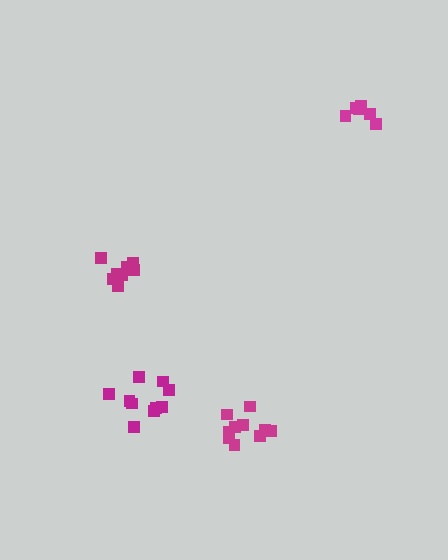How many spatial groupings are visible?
There are 4 spatial groupings.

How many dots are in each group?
Group 1: 10 dots, Group 2: 10 dots, Group 3: 8 dots, Group 4: 6 dots (34 total).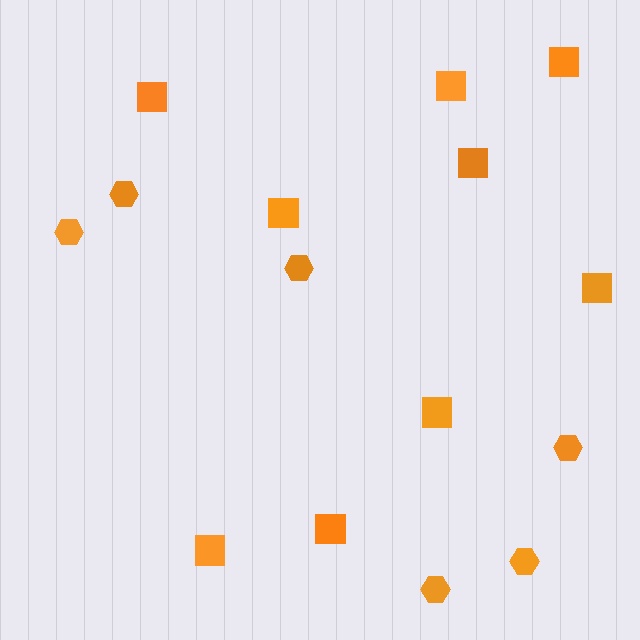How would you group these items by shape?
There are 2 groups: one group of squares (9) and one group of hexagons (6).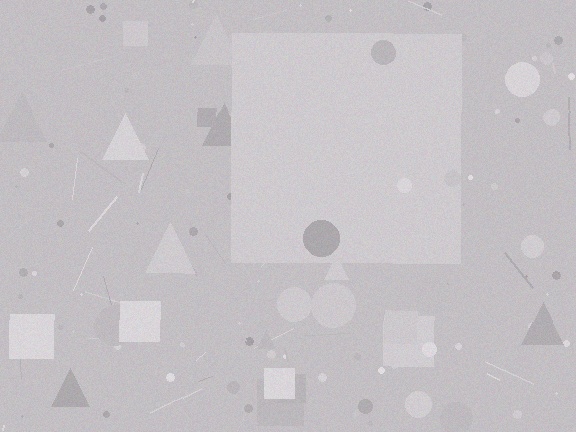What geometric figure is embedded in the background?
A square is embedded in the background.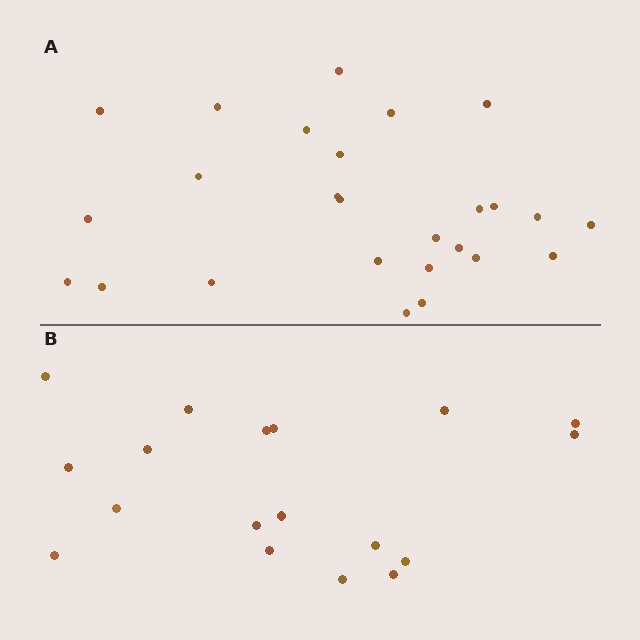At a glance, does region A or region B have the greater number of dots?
Region A (the top region) has more dots.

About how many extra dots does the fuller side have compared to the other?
Region A has roughly 8 or so more dots than region B.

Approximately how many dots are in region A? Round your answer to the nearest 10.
About 30 dots. (The exact count is 26, which rounds to 30.)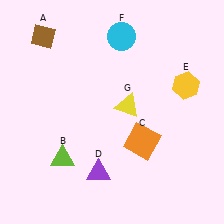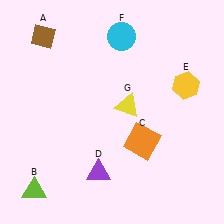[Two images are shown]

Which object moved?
The lime triangle (B) moved down.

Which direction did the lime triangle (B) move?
The lime triangle (B) moved down.